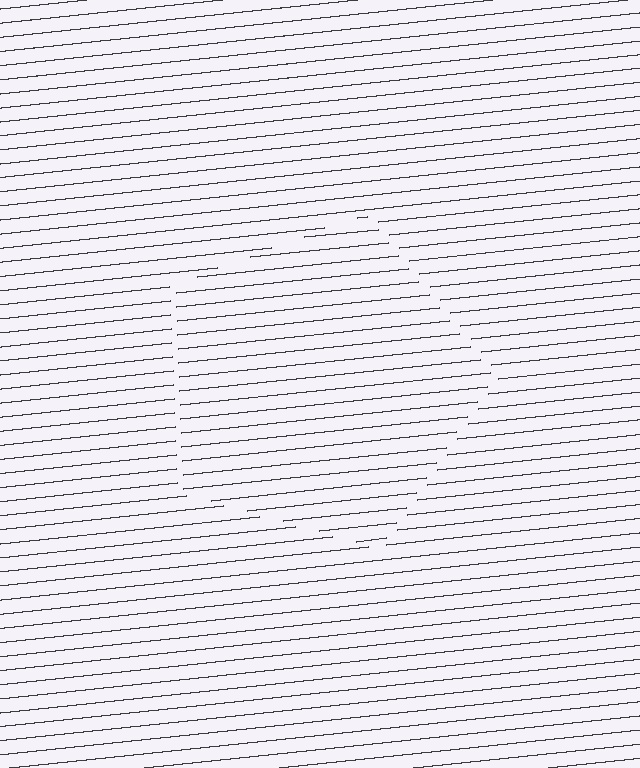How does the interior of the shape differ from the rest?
The interior of the shape contains the same grating, shifted by half a period — the contour is defined by the phase discontinuity where line-ends from the inner and outer gratings abut.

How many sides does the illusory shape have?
5 sides — the line-ends trace a pentagon.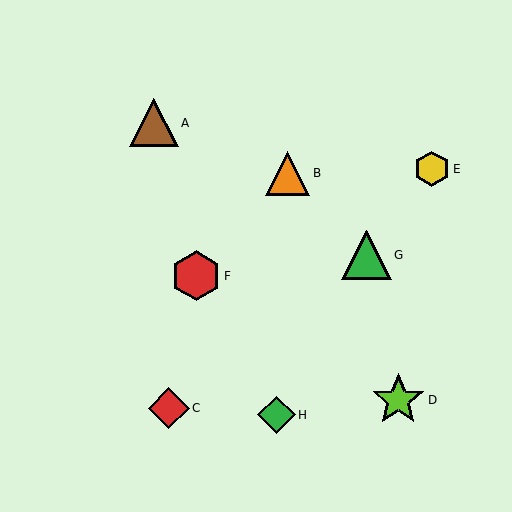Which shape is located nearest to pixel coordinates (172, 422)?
The red diamond (labeled C) at (169, 408) is nearest to that location.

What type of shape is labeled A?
Shape A is a brown triangle.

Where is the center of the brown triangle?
The center of the brown triangle is at (154, 123).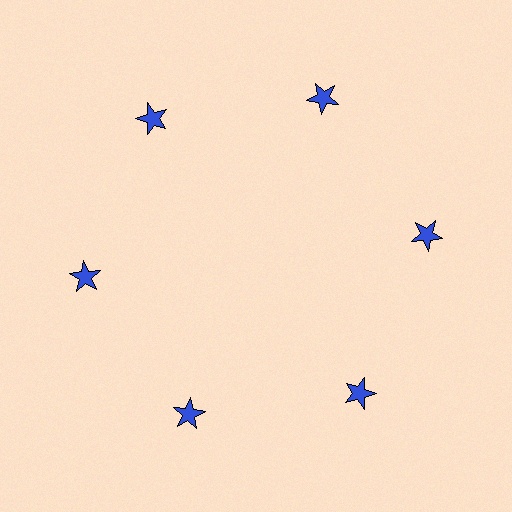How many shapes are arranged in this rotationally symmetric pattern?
There are 6 shapes, arranged in 6 groups of 1.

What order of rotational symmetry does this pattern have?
This pattern has 6-fold rotational symmetry.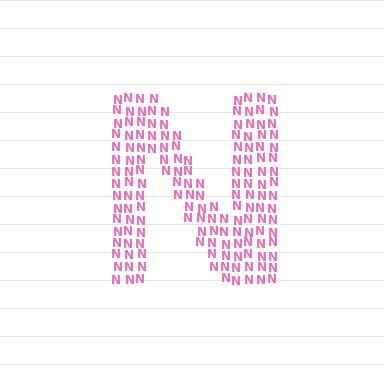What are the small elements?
The small elements are letter N's.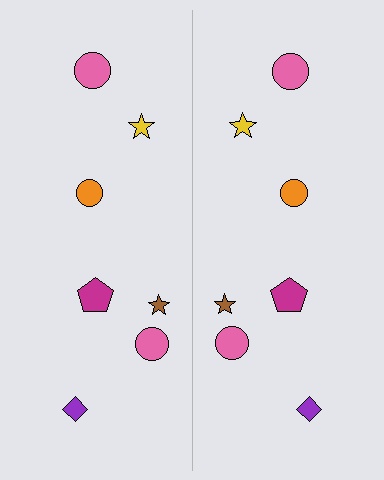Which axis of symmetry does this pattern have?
The pattern has a vertical axis of symmetry running through the center of the image.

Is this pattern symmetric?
Yes, this pattern has bilateral (reflection) symmetry.